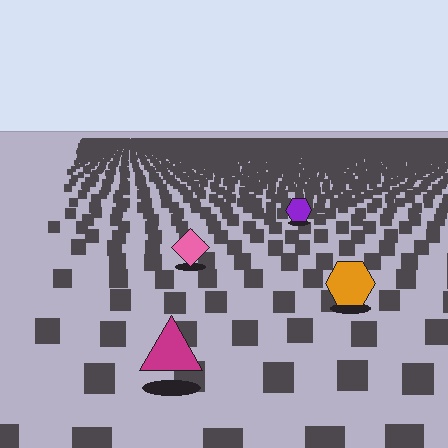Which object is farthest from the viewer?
The purple hexagon is farthest from the viewer. It appears smaller and the ground texture around it is denser.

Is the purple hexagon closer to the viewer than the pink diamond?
No. The pink diamond is closer — you can tell from the texture gradient: the ground texture is coarser near it.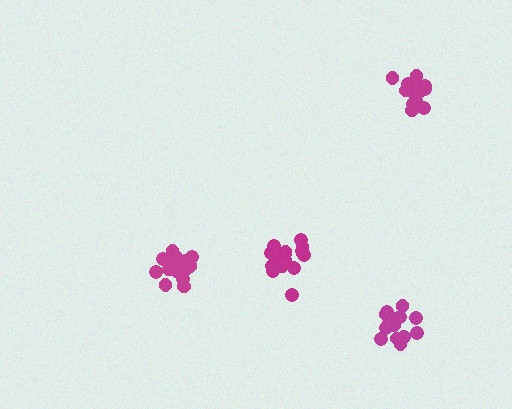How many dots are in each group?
Group 1: 17 dots, Group 2: 16 dots, Group 3: 18 dots, Group 4: 16 dots (67 total).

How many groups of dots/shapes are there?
There are 4 groups.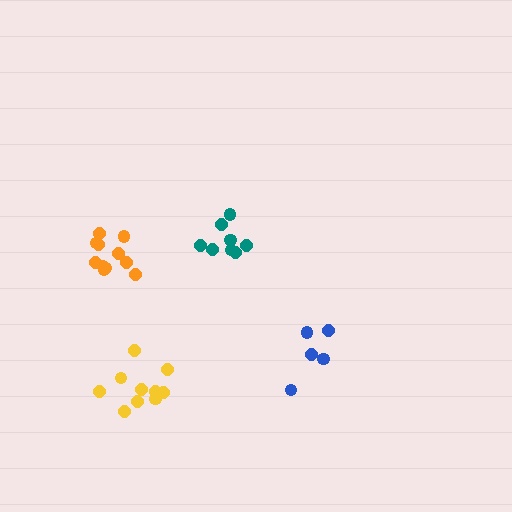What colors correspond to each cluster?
The clusters are colored: blue, orange, yellow, teal.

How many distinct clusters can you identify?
There are 4 distinct clusters.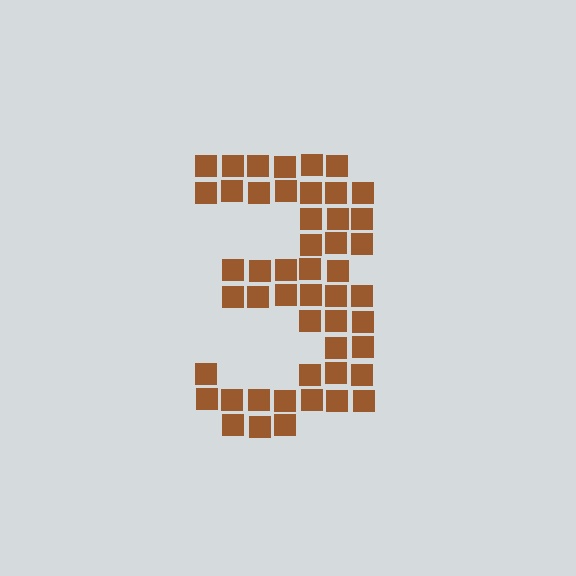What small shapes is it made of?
It is made of small squares.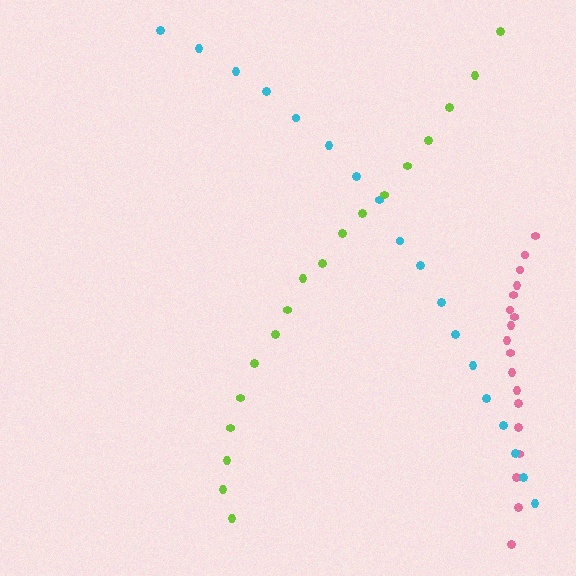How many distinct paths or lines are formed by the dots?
There are 3 distinct paths.